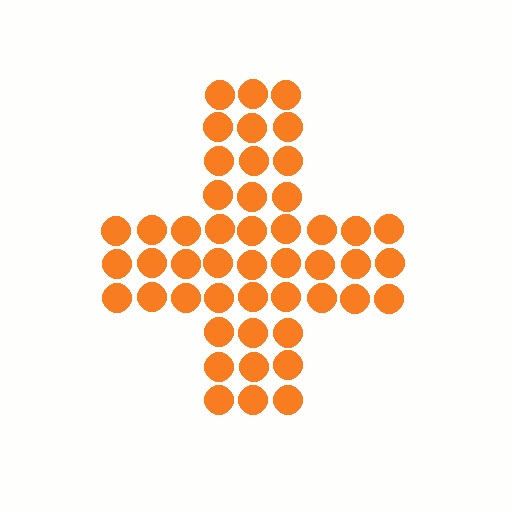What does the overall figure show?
The overall figure shows a cross.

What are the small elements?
The small elements are circles.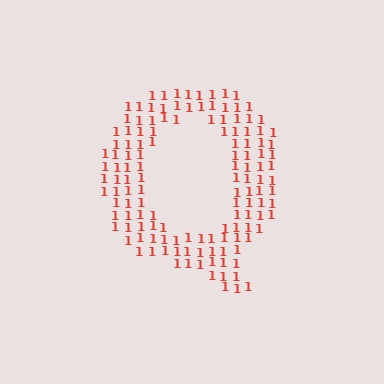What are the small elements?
The small elements are digit 1's.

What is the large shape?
The large shape is the letter Q.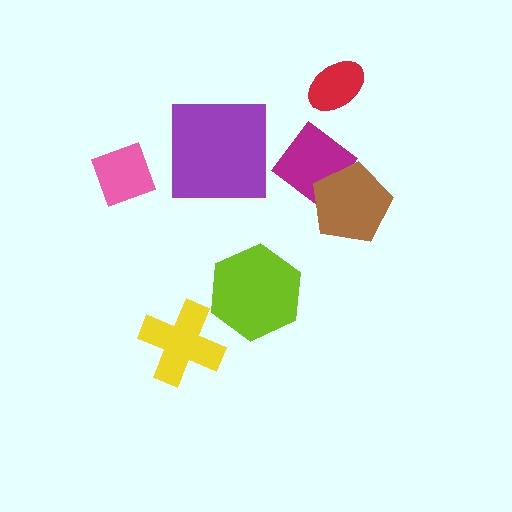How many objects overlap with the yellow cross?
0 objects overlap with the yellow cross.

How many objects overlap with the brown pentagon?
1 object overlaps with the brown pentagon.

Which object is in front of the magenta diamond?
The brown pentagon is in front of the magenta diamond.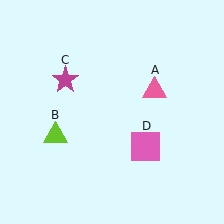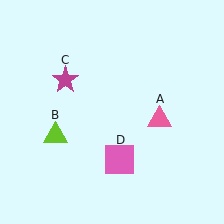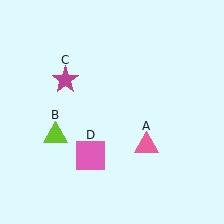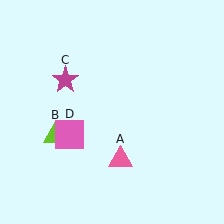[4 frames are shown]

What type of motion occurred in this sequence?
The pink triangle (object A), pink square (object D) rotated clockwise around the center of the scene.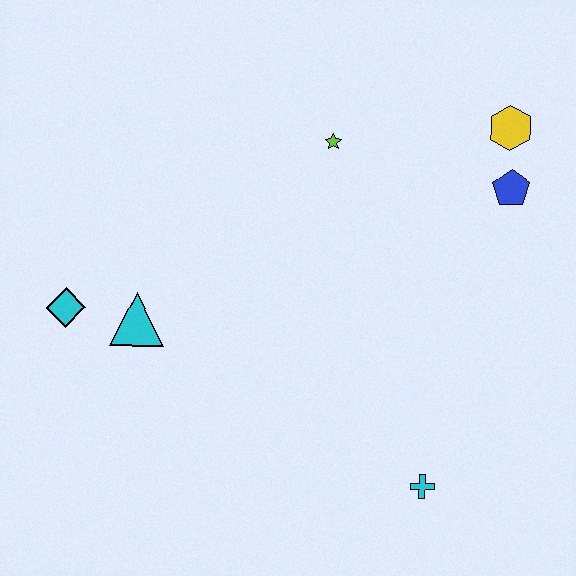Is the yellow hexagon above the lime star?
Yes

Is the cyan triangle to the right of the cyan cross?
No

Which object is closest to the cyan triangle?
The cyan diamond is closest to the cyan triangle.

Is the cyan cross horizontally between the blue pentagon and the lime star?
Yes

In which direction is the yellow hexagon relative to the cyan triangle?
The yellow hexagon is to the right of the cyan triangle.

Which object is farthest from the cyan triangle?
The yellow hexagon is farthest from the cyan triangle.